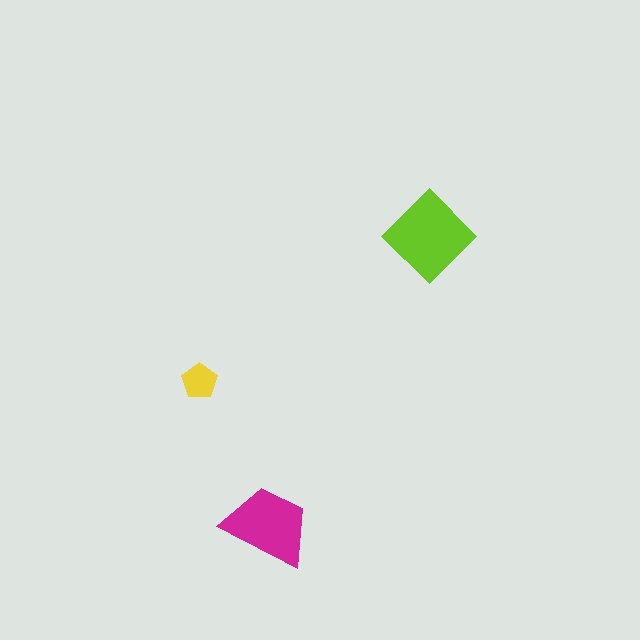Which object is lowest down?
The magenta trapezoid is bottommost.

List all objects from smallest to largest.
The yellow pentagon, the magenta trapezoid, the lime diamond.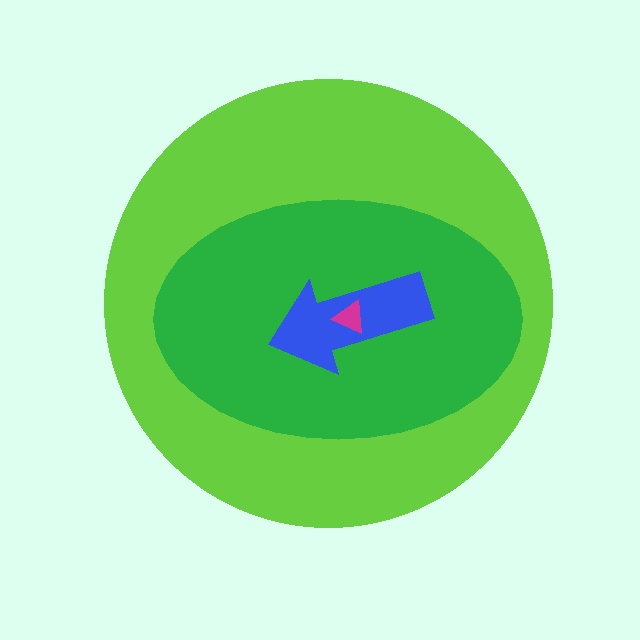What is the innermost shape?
The magenta triangle.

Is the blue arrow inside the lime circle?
Yes.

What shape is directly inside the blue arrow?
The magenta triangle.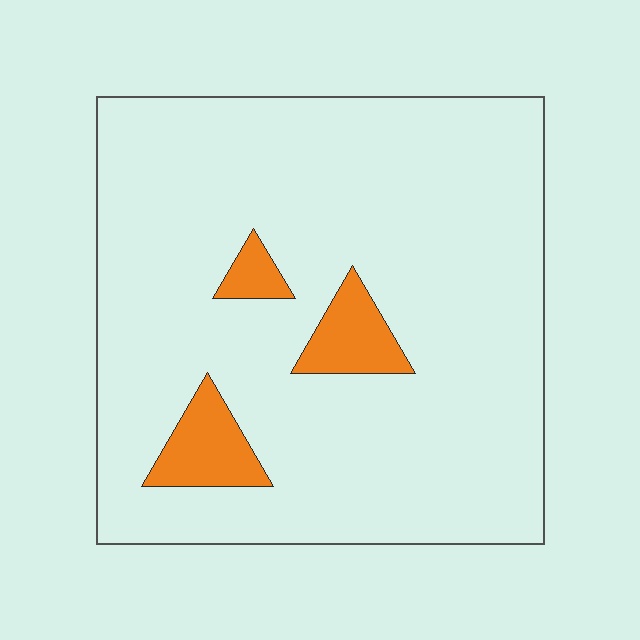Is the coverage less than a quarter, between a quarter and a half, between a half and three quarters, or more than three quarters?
Less than a quarter.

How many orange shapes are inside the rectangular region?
3.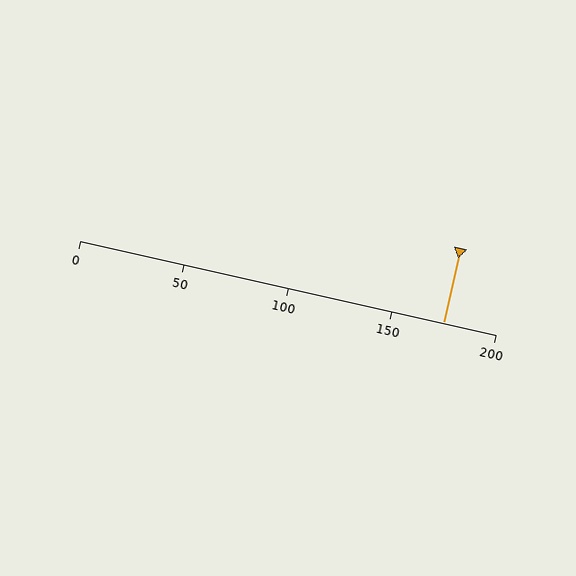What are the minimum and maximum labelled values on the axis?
The axis runs from 0 to 200.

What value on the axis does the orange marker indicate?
The marker indicates approximately 175.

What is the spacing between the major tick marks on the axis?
The major ticks are spaced 50 apart.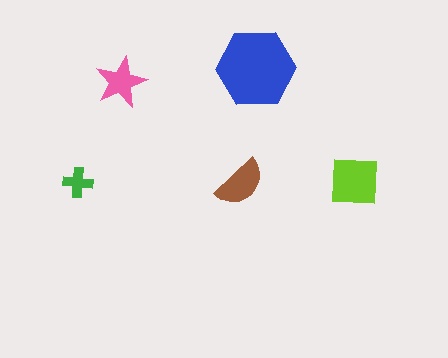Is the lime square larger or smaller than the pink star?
Larger.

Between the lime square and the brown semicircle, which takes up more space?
The lime square.